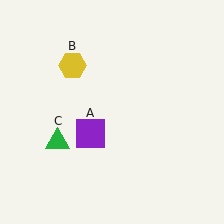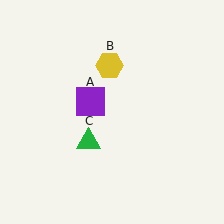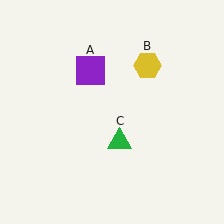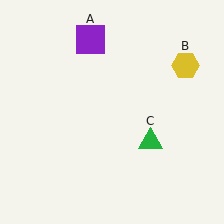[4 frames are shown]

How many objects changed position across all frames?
3 objects changed position: purple square (object A), yellow hexagon (object B), green triangle (object C).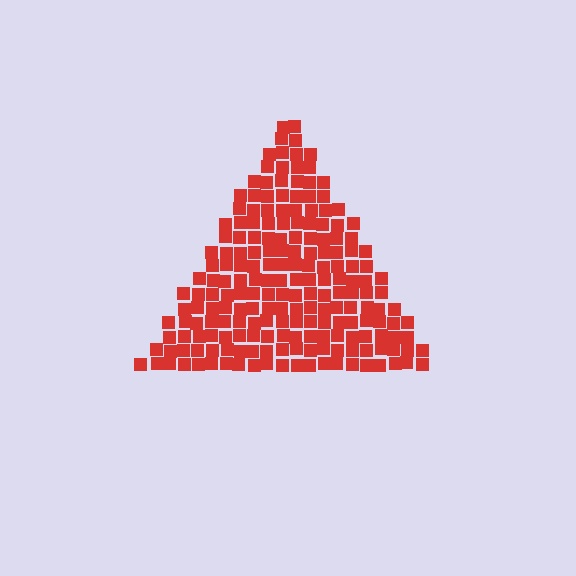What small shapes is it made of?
It is made of small squares.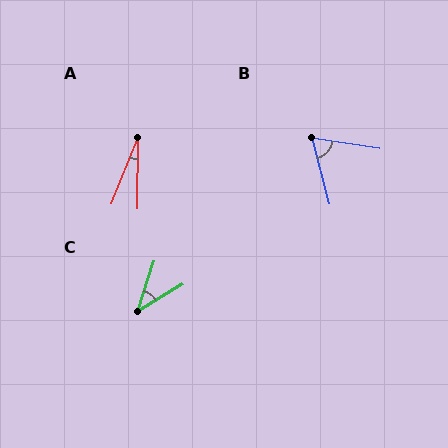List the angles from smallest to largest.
A (22°), C (41°), B (66°).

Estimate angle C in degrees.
Approximately 41 degrees.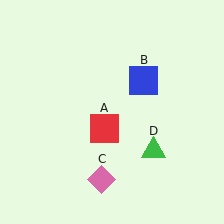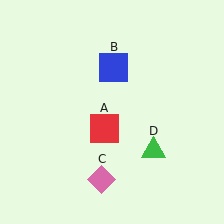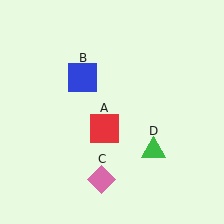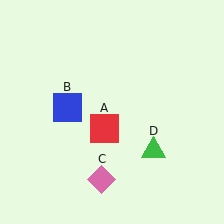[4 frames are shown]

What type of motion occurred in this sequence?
The blue square (object B) rotated counterclockwise around the center of the scene.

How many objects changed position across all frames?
1 object changed position: blue square (object B).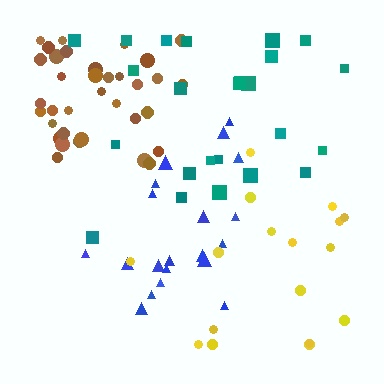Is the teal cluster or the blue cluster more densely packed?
Blue.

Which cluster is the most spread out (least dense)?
Teal.